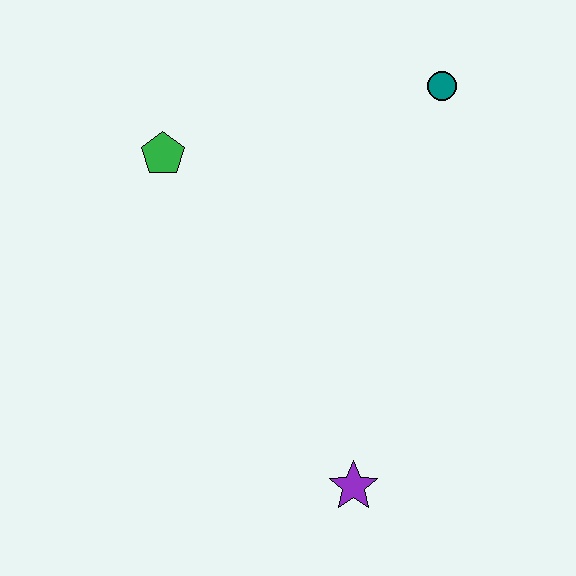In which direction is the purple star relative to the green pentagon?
The purple star is below the green pentagon.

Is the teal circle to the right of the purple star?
Yes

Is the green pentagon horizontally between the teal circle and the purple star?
No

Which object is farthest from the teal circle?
The purple star is farthest from the teal circle.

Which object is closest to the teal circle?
The green pentagon is closest to the teal circle.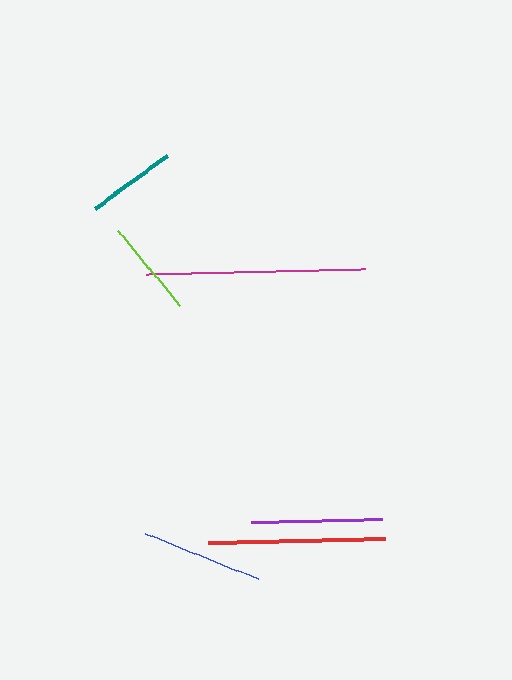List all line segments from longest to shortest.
From longest to shortest: magenta, red, purple, blue, lime, teal.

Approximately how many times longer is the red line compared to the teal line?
The red line is approximately 2.0 times the length of the teal line.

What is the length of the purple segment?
The purple segment is approximately 131 pixels long.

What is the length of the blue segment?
The blue segment is approximately 121 pixels long.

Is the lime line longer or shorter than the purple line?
The purple line is longer than the lime line.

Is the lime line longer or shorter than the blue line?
The blue line is longer than the lime line.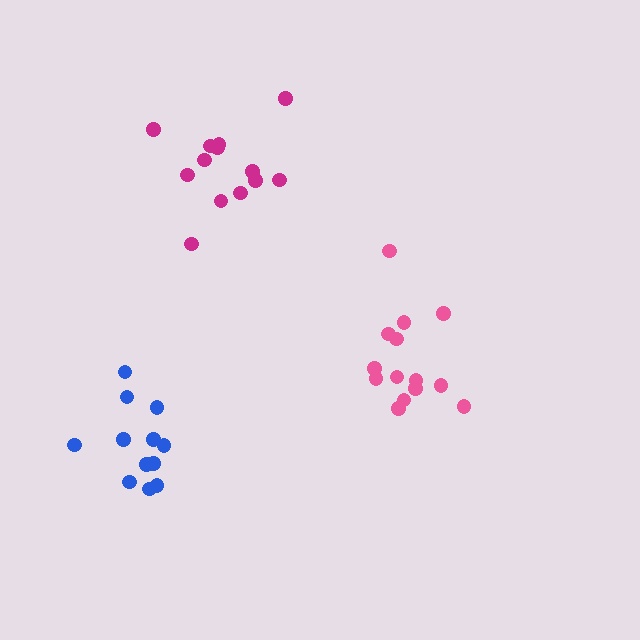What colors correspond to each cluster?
The clusters are colored: pink, magenta, blue.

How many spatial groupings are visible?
There are 3 spatial groupings.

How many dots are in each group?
Group 1: 14 dots, Group 2: 13 dots, Group 3: 12 dots (39 total).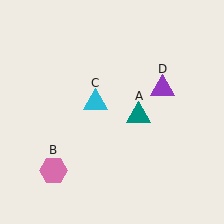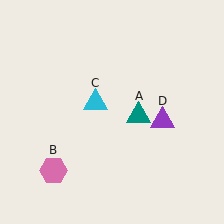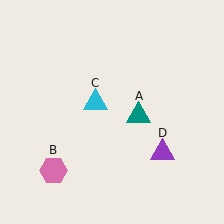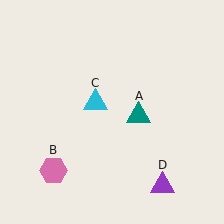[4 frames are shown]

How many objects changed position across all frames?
1 object changed position: purple triangle (object D).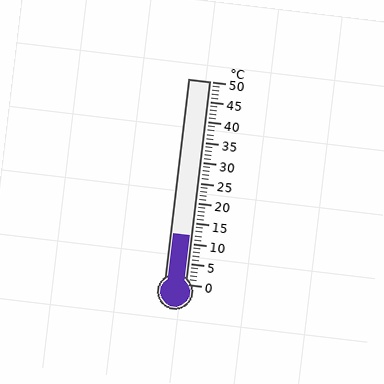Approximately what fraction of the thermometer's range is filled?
The thermometer is filled to approximately 25% of its range.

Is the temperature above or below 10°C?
The temperature is above 10°C.